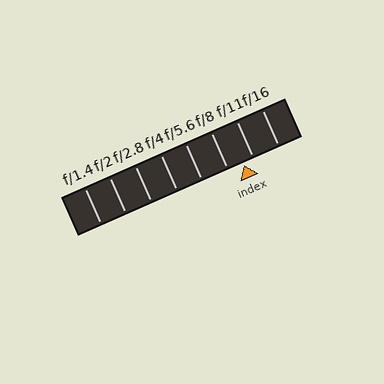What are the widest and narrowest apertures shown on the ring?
The widest aperture shown is f/1.4 and the narrowest is f/16.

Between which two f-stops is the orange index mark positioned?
The index mark is between f/8 and f/11.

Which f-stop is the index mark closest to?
The index mark is closest to f/11.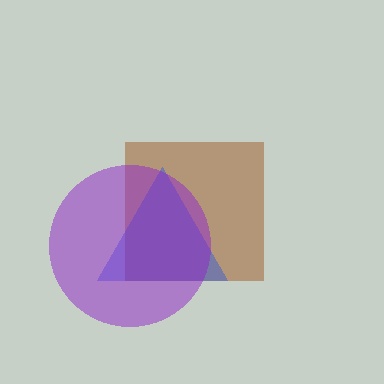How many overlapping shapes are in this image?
There are 3 overlapping shapes in the image.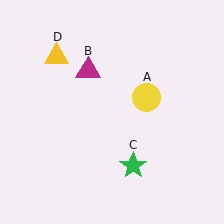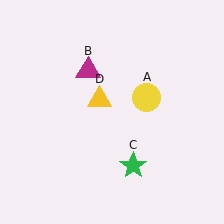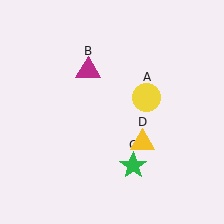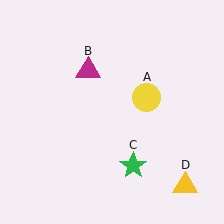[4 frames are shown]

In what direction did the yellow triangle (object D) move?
The yellow triangle (object D) moved down and to the right.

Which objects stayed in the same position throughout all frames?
Yellow circle (object A) and magenta triangle (object B) and green star (object C) remained stationary.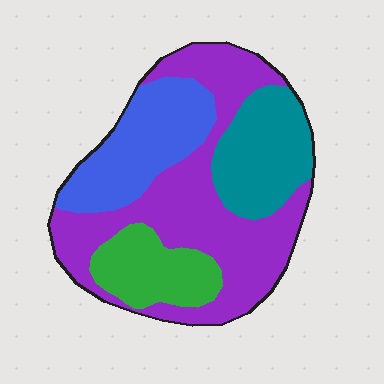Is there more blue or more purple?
Purple.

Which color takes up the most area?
Purple, at roughly 45%.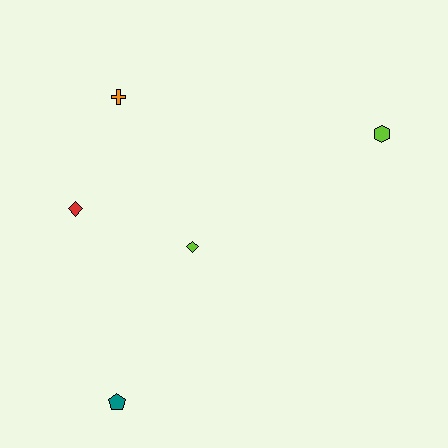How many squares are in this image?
There are no squares.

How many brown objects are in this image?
There are no brown objects.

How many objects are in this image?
There are 5 objects.